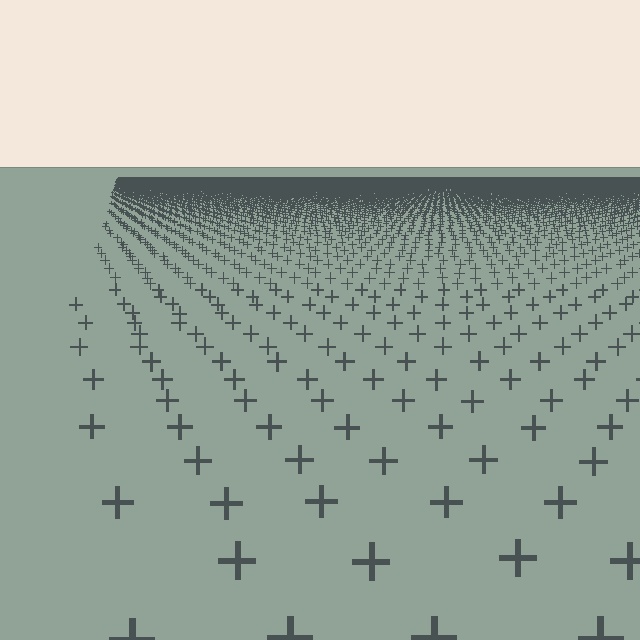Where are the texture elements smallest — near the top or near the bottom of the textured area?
Near the top.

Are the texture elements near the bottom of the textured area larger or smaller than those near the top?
Larger. Near the bottom, elements are closer to the viewer and appear at a bigger on-screen size.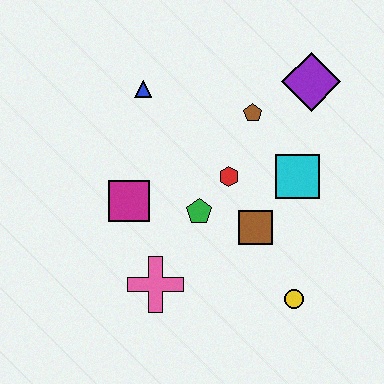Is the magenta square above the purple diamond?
No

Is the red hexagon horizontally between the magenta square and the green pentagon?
No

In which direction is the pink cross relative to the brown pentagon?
The pink cross is below the brown pentagon.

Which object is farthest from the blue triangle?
The yellow circle is farthest from the blue triangle.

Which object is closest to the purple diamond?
The brown pentagon is closest to the purple diamond.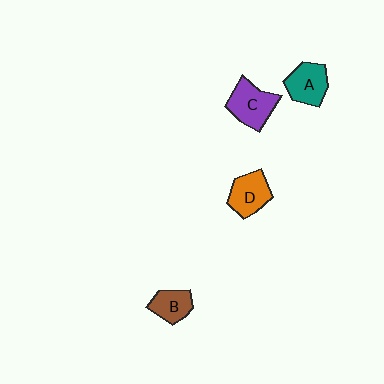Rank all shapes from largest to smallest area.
From largest to smallest: C (purple), A (teal), D (orange), B (brown).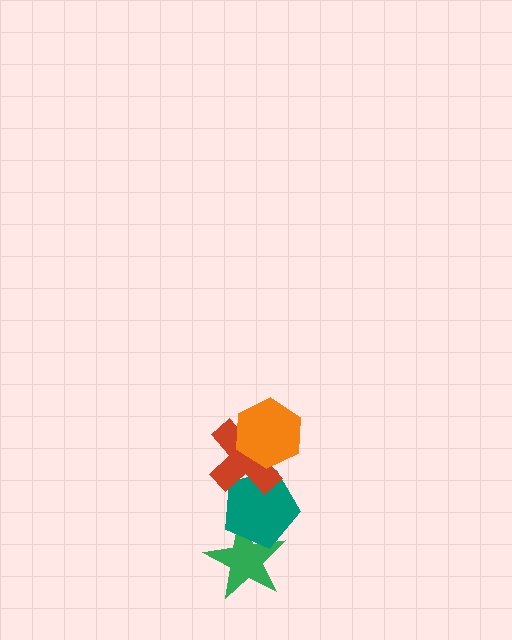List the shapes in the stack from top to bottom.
From top to bottom: the orange hexagon, the red cross, the teal pentagon, the green star.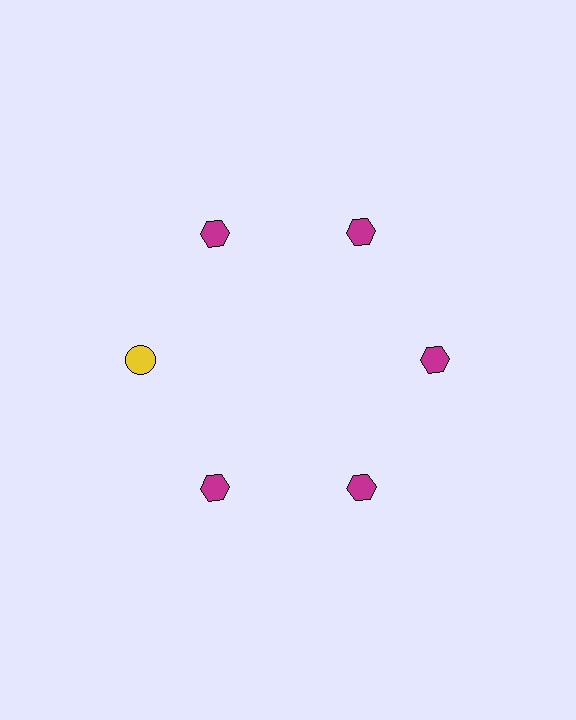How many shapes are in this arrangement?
There are 6 shapes arranged in a ring pattern.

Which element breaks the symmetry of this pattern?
The yellow circle at roughly the 9 o'clock position breaks the symmetry. All other shapes are magenta hexagons.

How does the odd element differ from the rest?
It differs in both color (yellow instead of magenta) and shape (circle instead of hexagon).